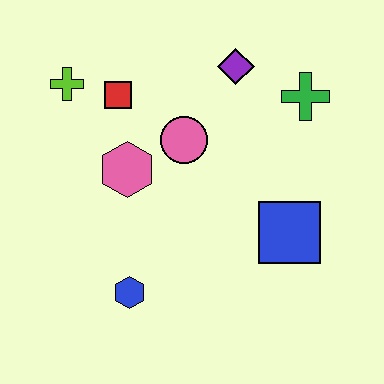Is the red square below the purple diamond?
Yes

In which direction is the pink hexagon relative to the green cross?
The pink hexagon is to the left of the green cross.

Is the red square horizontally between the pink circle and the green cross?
No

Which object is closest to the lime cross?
The red square is closest to the lime cross.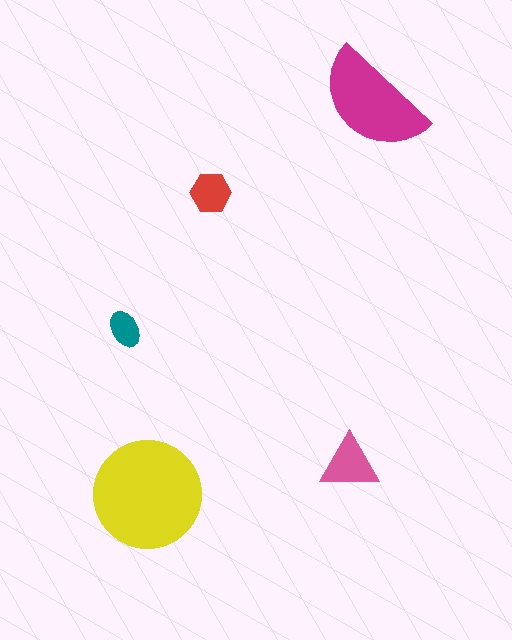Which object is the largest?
The yellow circle.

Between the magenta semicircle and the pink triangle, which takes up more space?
The magenta semicircle.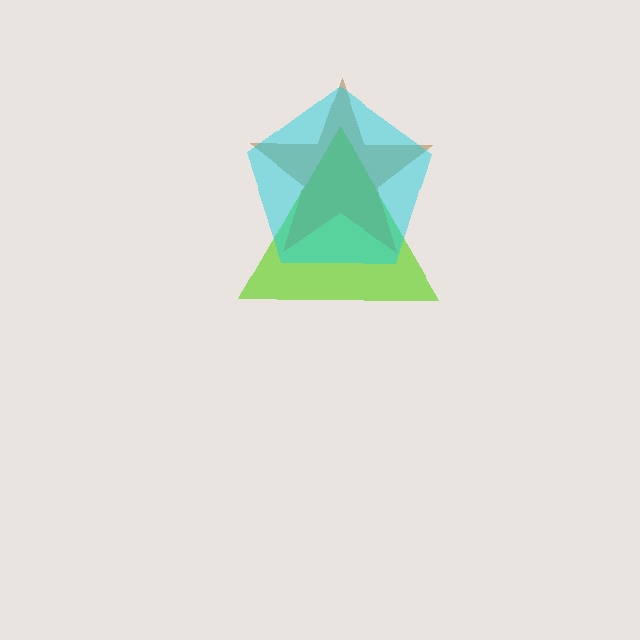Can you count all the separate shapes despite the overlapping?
Yes, there are 3 separate shapes.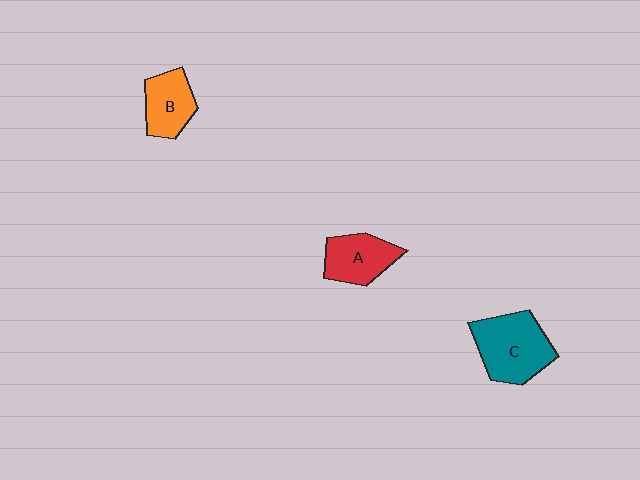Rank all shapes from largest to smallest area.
From largest to smallest: C (teal), A (red), B (orange).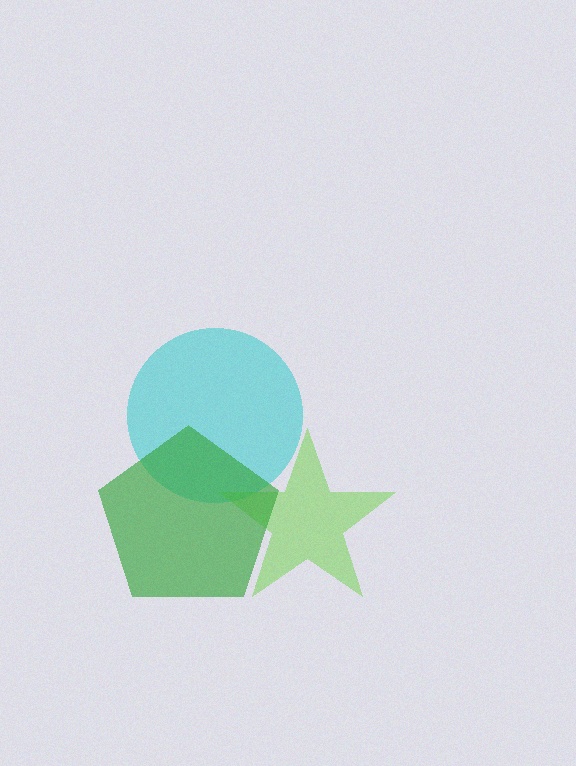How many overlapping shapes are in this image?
There are 3 overlapping shapes in the image.